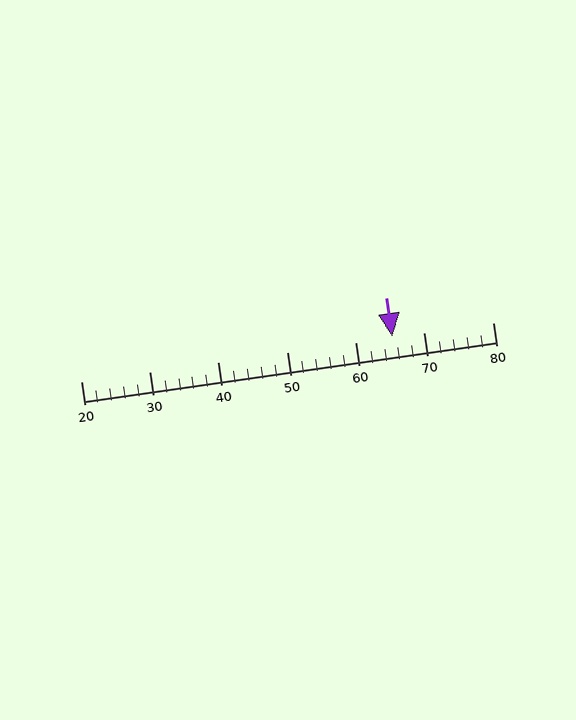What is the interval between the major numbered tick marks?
The major tick marks are spaced 10 units apart.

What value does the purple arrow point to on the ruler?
The purple arrow points to approximately 65.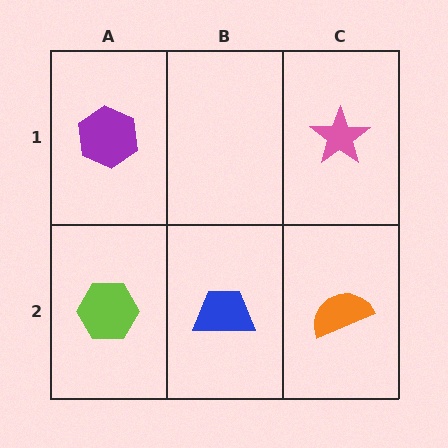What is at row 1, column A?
A purple hexagon.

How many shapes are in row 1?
2 shapes.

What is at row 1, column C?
A pink star.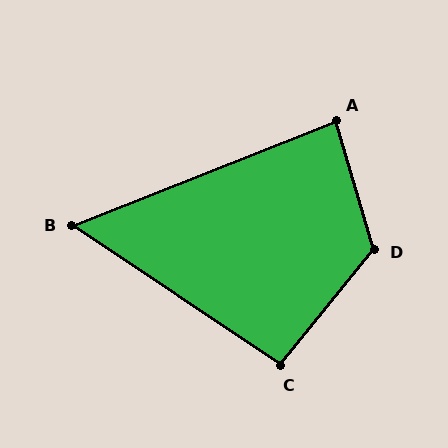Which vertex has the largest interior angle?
D, at approximately 125 degrees.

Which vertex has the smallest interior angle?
B, at approximately 55 degrees.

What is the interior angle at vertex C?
Approximately 95 degrees (obtuse).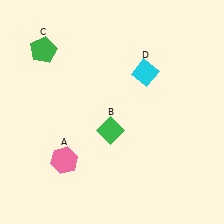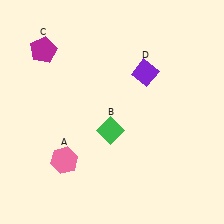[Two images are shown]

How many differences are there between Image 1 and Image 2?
There are 2 differences between the two images.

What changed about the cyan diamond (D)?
In Image 1, D is cyan. In Image 2, it changed to purple.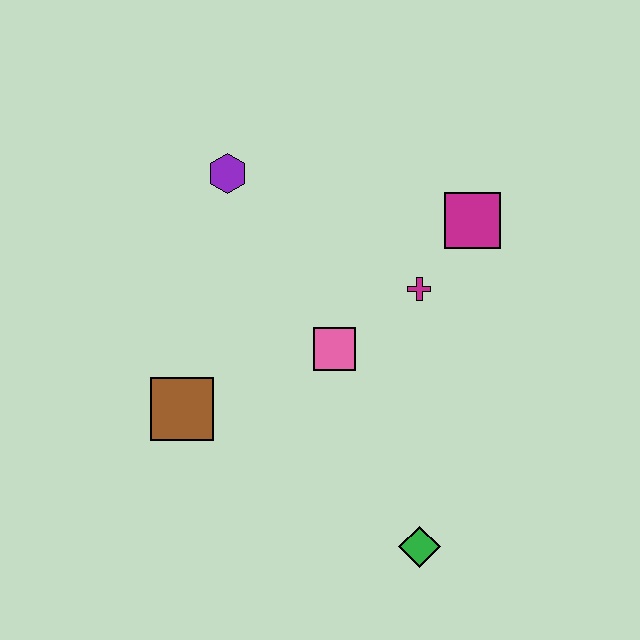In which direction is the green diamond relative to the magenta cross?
The green diamond is below the magenta cross.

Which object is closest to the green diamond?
The pink square is closest to the green diamond.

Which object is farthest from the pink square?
The green diamond is farthest from the pink square.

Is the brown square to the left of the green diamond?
Yes